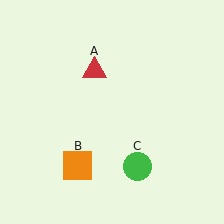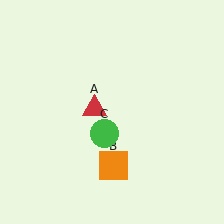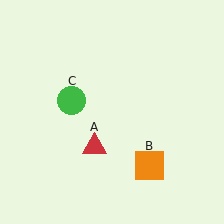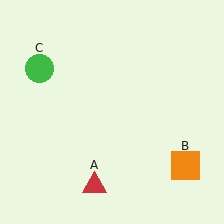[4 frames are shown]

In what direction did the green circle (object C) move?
The green circle (object C) moved up and to the left.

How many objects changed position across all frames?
3 objects changed position: red triangle (object A), orange square (object B), green circle (object C).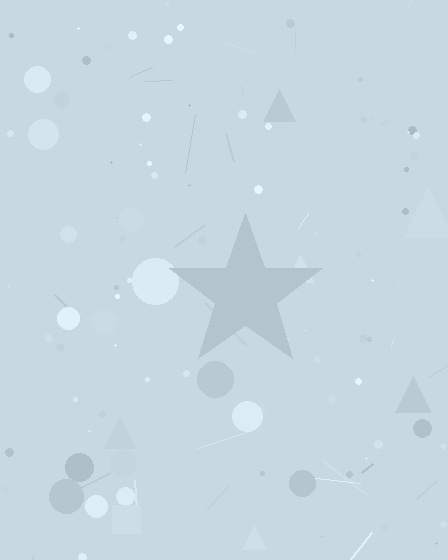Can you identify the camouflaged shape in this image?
The camouflaged shape is a star.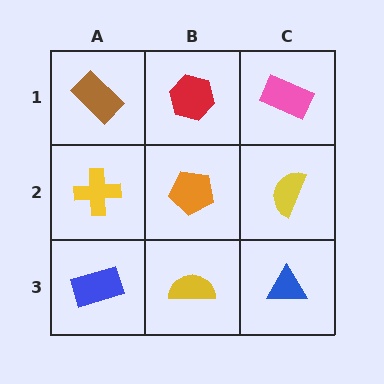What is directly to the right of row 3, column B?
A blue triangle.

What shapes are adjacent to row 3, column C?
A yellow semicircle (row 2, column C), a yellow semicircle (row 3, column B).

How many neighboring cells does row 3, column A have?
2.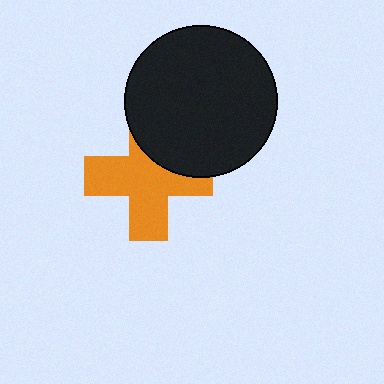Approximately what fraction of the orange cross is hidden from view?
Roughly 30% of the orange cross is hidden behind the black circle.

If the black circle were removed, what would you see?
You would see the complete orange cross.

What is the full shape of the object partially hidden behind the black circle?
The partially hidden object is an orange cross.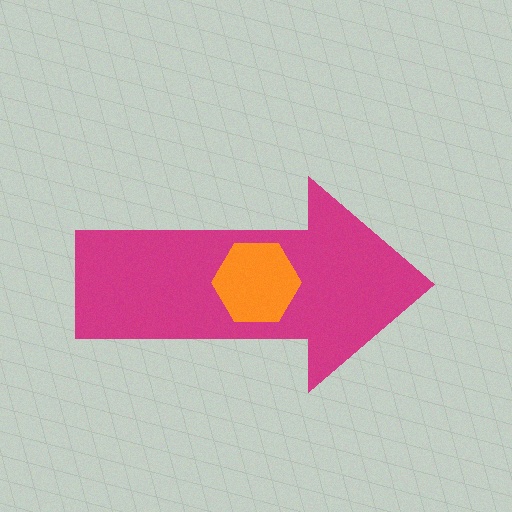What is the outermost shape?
The magenta arrow.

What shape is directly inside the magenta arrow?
The orange hexagon.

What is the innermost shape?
The orange hexagon.